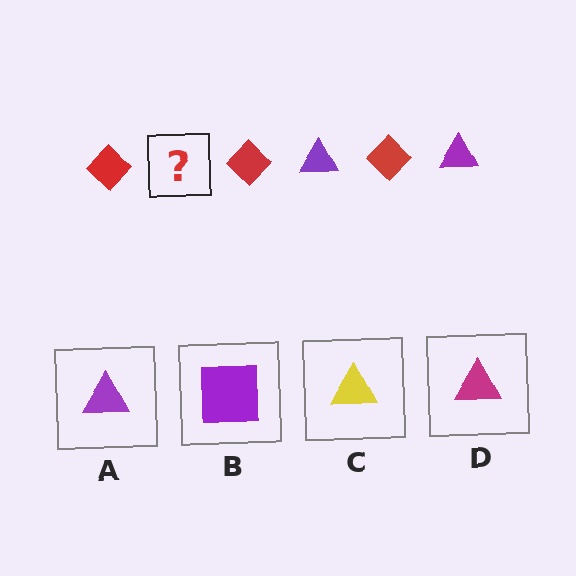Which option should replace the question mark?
Option A.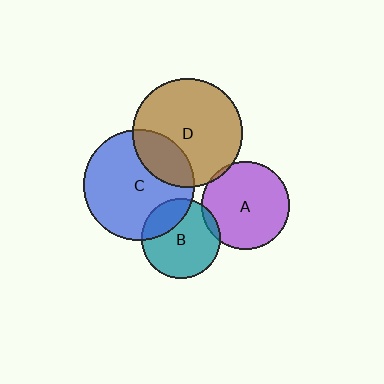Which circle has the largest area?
Circle C (blue).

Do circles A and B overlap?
Yes.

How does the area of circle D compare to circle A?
Approximately 1.5 times.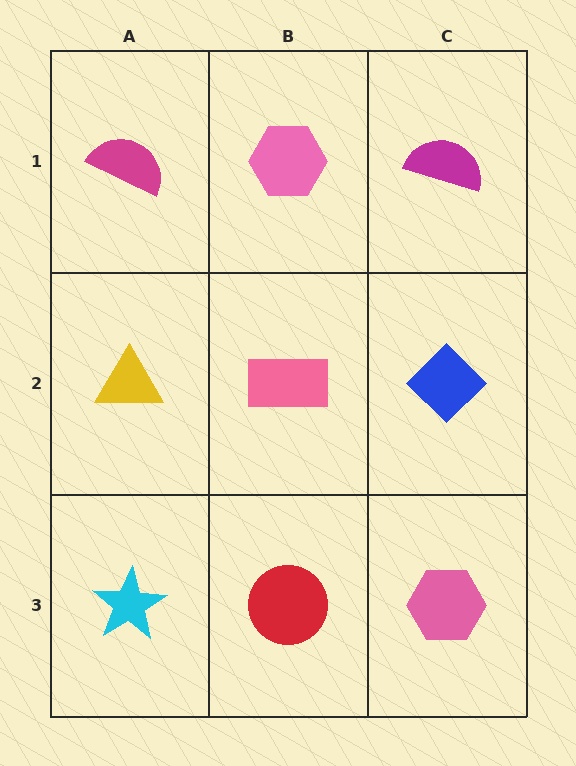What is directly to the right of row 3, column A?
A red circle.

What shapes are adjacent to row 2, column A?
A magenta semicircle (row 1, column A), a cyan star (row 3, column A), a pink rectangle (row 2, column B).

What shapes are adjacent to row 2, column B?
A pink hexagon (row 1, column B), a red circle (row 3, column B), a yellow triangle (row 2, column A), a blue diamond (row 2, column C).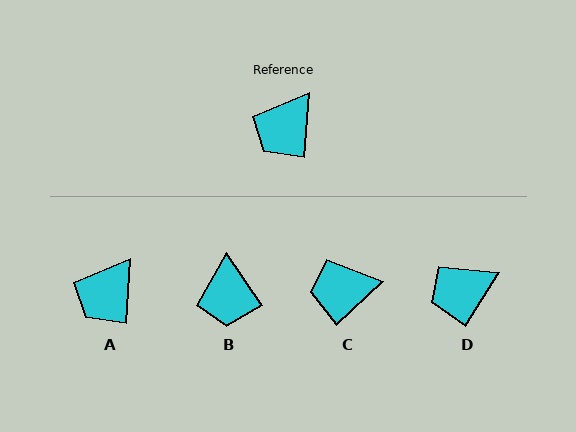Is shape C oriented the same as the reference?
No, it is off by about 43 degrees.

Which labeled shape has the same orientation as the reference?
A.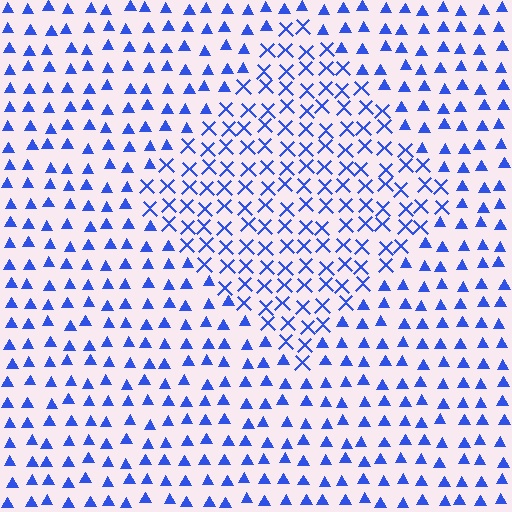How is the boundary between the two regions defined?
The boundary is defined by a change in element shape: X marks inside vs. triangles outside. All elements share the same color and spacing.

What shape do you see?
I see a diamond.